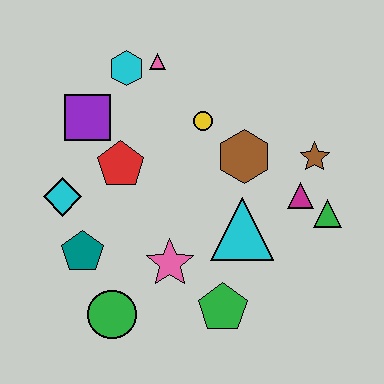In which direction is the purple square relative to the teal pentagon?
The purple square is above the teal pentagon.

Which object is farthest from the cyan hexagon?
The green pentagon is farthest from the cyan hexagon.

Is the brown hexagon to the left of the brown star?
Yes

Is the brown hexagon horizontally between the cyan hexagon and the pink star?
No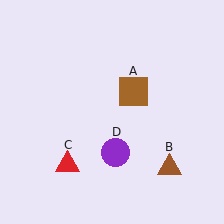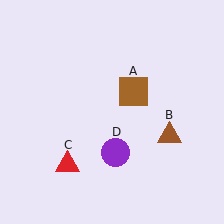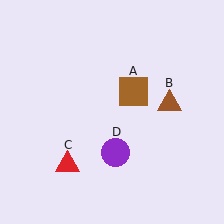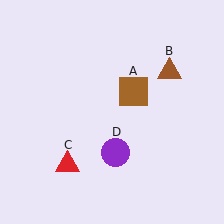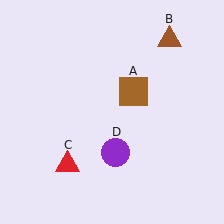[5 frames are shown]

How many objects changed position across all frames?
1 object changed position: brown triangle (object B).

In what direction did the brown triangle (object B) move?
The brown triangle (object B) moved up.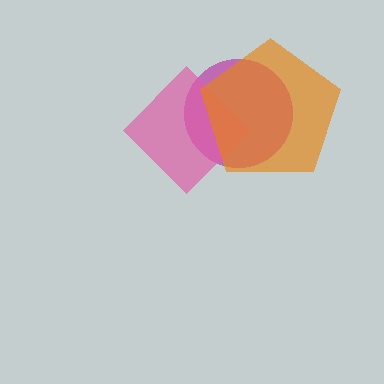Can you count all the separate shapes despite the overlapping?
Yes, there are 3 separate shapes.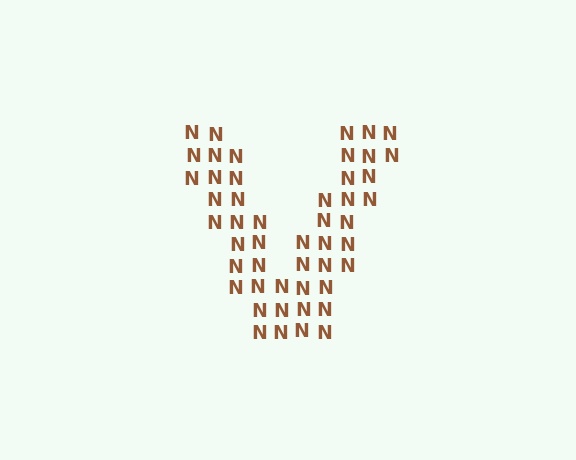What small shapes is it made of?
It is made of small letter N's.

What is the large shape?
The large shape is the letter V.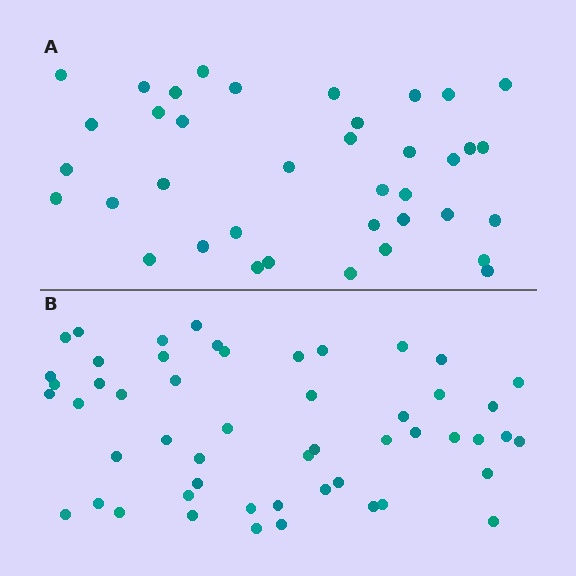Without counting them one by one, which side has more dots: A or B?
Region B (the bottom region) has more dots.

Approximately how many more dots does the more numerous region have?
Region B has approximately 15 more dots than region A.